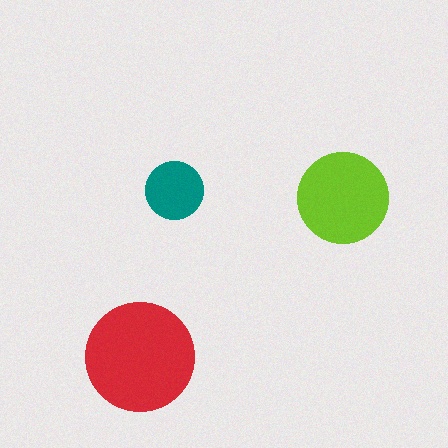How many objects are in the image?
There are 3 objects in the image.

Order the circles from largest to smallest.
the red one, the lime one, the teal one.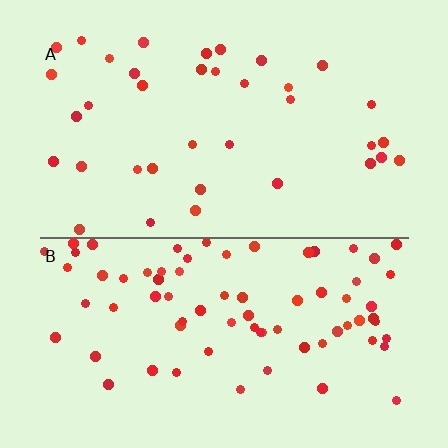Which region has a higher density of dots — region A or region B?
B (the bottom).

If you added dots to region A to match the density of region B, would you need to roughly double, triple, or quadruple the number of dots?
Approximately double.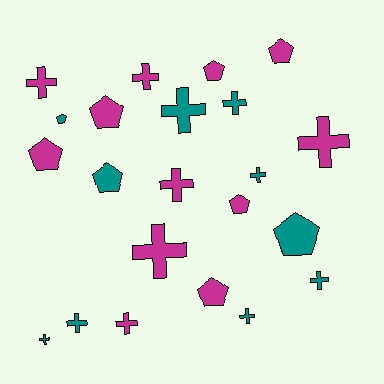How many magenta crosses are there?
There are 6 magenta crosses.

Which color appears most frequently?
Magenta, with 12 objects.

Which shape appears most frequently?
Cross, with 13 objects.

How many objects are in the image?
There are 22 objects.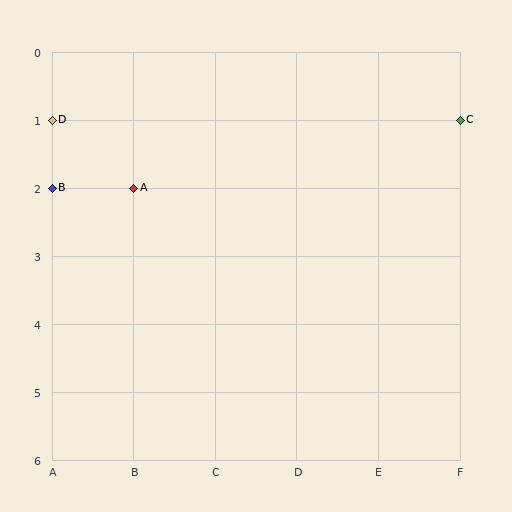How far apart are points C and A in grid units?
Points C and A are 4 columns and 1 row apart (about 4.1 grid units diagonally).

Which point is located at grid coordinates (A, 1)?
Point D is at (A, 1).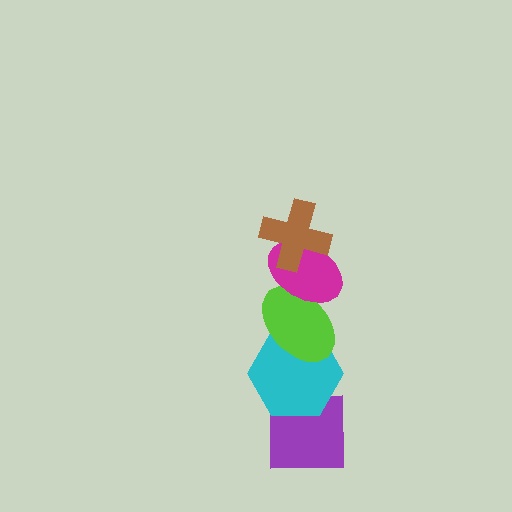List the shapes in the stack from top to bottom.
From top to bottom: the brown cross, the magenta ellipse, the lime ellipse, the cyan hexagon, the purple square.